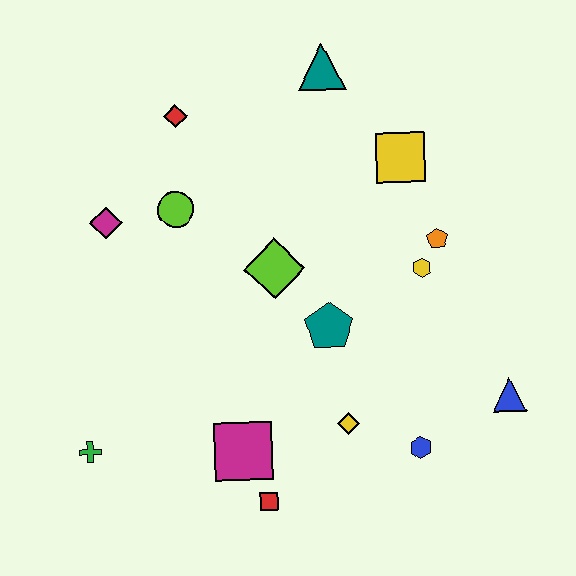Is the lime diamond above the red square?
Yes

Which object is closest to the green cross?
The magenta square is closest to the green cross.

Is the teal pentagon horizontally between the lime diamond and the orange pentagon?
Yes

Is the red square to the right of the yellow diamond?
No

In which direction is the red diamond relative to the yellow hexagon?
The red diamond is to the left of the yellow hexagon.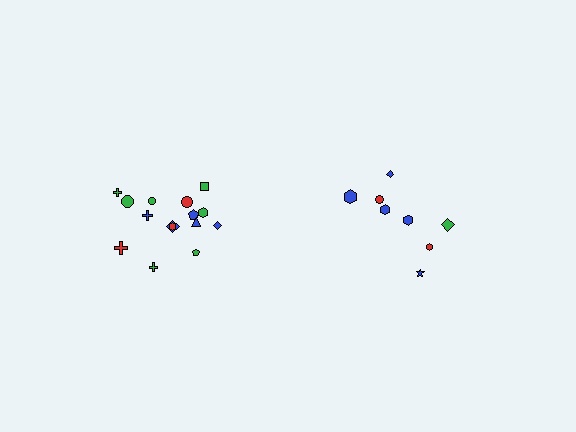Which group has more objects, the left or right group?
The left group.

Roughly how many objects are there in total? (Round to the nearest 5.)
Roughly 25 objects in total.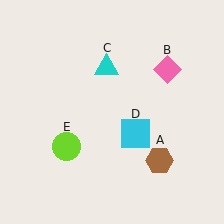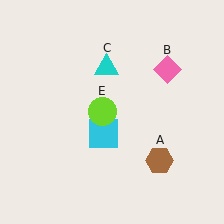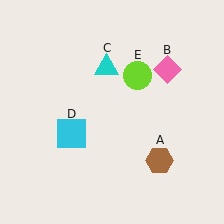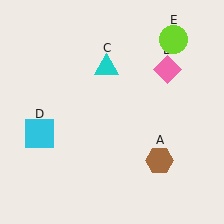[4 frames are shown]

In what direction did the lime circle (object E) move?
The lime circle (object E) moved up and to the right.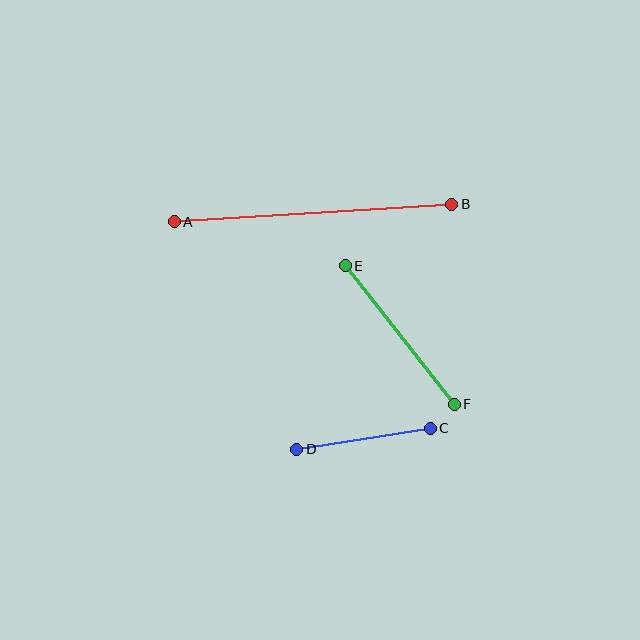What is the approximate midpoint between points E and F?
The midpoint is at approximately (400, 335) pixels.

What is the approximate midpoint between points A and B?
The midpoint is at approximately (313, 213) pixels.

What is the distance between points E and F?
The distance is approximately 176 pixels.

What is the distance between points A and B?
The distance is approximately 278 pixels.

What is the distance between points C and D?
The distance is approximately 135 pixels.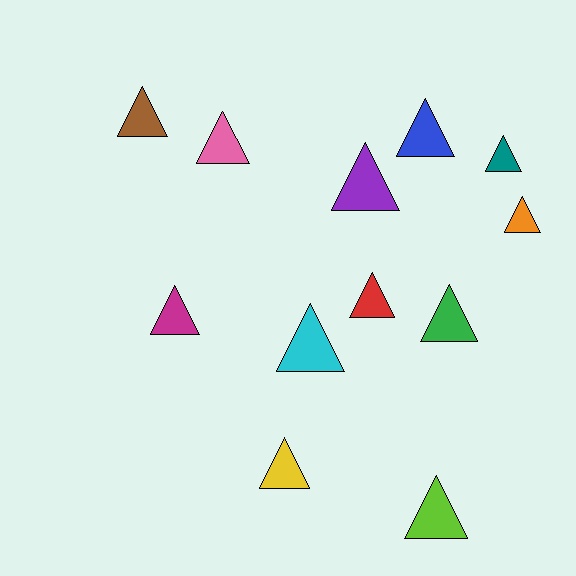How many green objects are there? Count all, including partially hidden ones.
There is 1 green object.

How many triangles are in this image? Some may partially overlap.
There are 12 triangles.